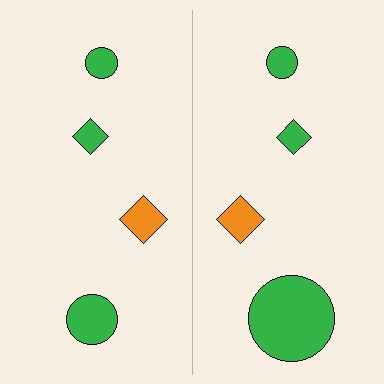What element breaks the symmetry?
The green circle on the right side has a different size than its mirror counterpart.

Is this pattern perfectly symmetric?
No, the pattern is not perfectly symmetric. The green circle on the right side has a different size than its mirror counterpart.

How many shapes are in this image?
There are 8 shapes in this image.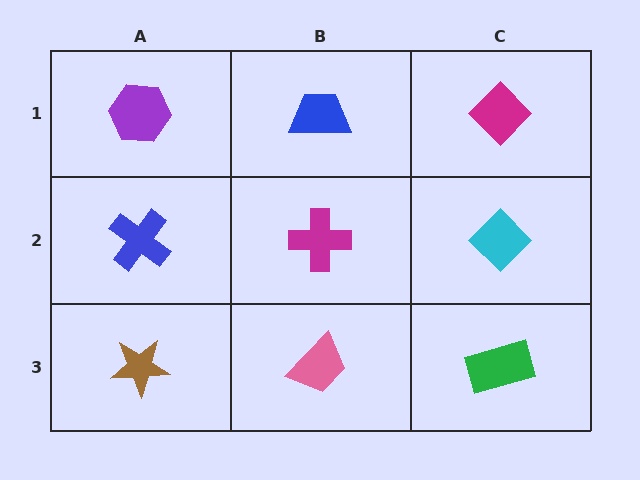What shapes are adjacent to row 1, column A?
A blue cross (row 2, column A), a blue trapezoid (row 1, column B).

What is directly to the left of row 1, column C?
A blue trapezoid.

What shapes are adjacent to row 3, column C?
A cyan diamond (row 2, column C), a pink trapezoid (row 3, column B).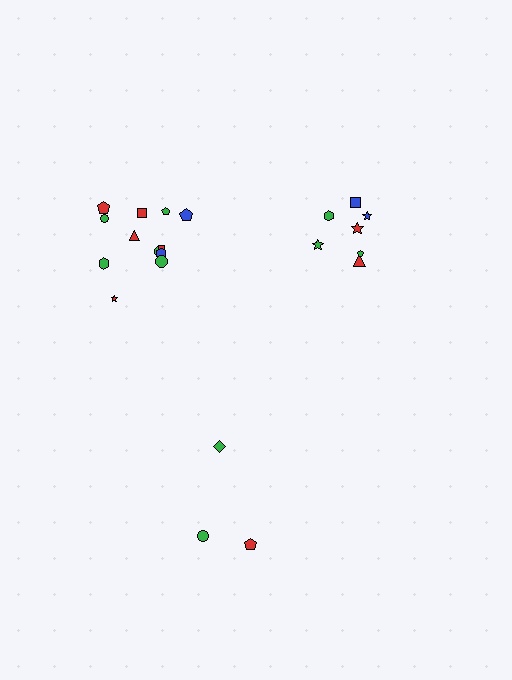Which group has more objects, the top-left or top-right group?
The top-left group.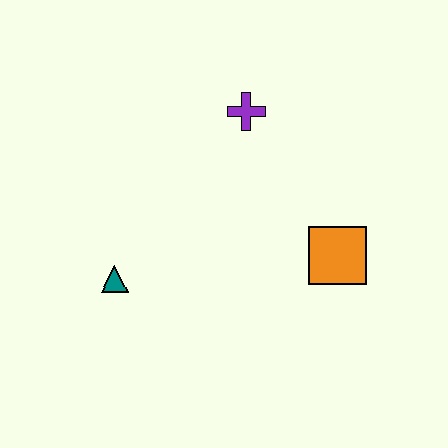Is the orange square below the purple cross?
Yes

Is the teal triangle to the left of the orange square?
Yes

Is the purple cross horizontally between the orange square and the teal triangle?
Yes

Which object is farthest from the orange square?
The teal triangle is farthest from the orange square.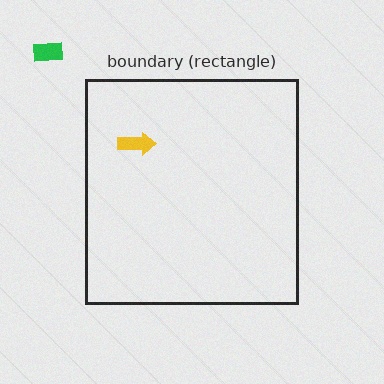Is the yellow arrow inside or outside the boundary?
Inside.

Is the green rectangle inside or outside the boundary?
Outside.